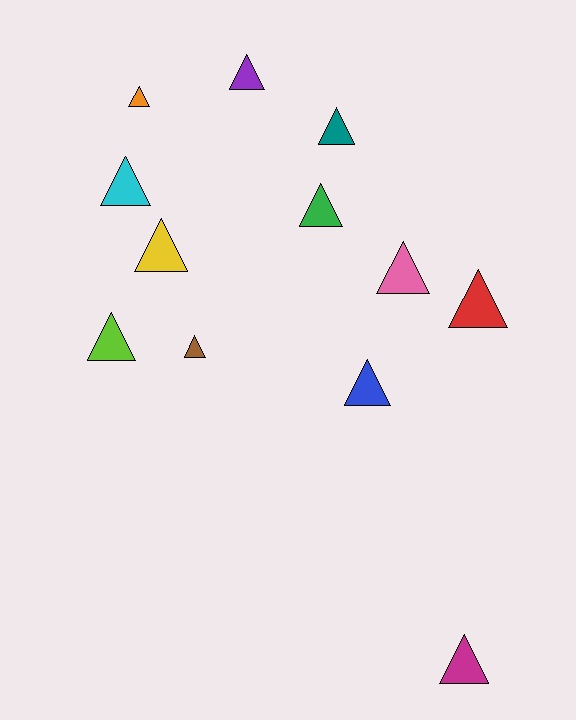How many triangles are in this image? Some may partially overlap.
There are 12 triangles.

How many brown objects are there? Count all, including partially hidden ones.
There is 1 brown object.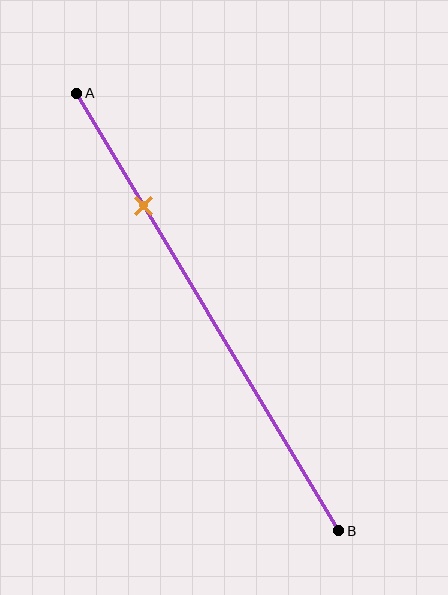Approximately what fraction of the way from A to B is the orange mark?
The orange mark is approximately 25% of the way from A to B.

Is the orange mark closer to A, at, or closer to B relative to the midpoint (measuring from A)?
The orange mark is closer to point A than the midpoint of segment AB.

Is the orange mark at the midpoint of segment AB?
No, the mark is at about 25% from A, not at the 50% midpoint.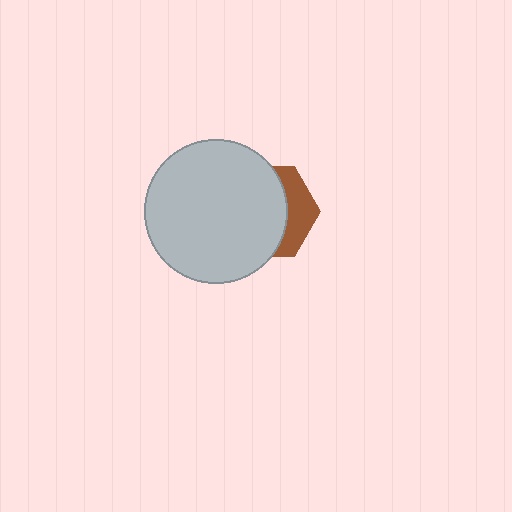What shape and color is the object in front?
The object in front is a light gray circle.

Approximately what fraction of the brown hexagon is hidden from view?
Roughly 68% of the brown hexagon is hidden behind the light gray circle.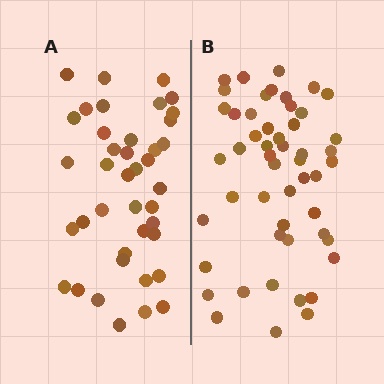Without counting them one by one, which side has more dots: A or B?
Region B (the right region) has more dots.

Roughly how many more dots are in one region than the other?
Region B has roughly 12 or so more dots than region A.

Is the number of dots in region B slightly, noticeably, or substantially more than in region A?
Region B has noticeably more, but not dramatically so. The ratio is roughly 1.3 to 1.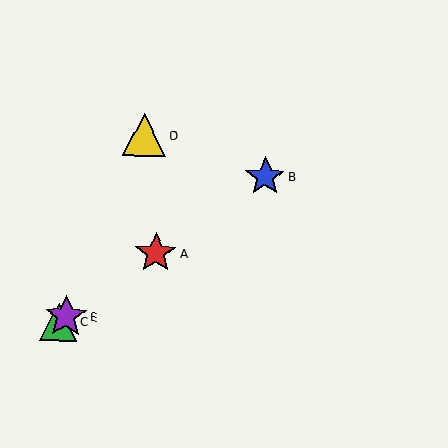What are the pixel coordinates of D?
Object D is at (144, 135).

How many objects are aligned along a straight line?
4 objects (A, B, C, E) are aligned along a straight line.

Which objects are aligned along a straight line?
Objects A, B, C, E are aligned along a straight line.